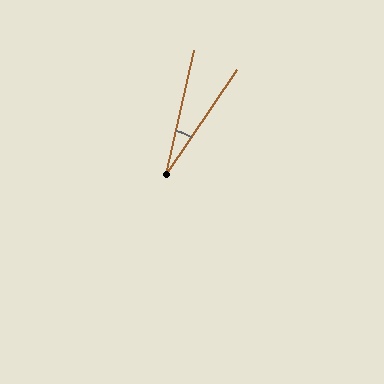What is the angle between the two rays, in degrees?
Approximately 22 degrees.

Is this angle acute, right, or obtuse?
It is acute.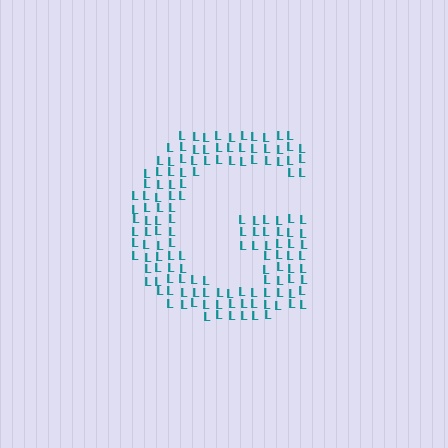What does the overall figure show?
The overall figure shows the letter G.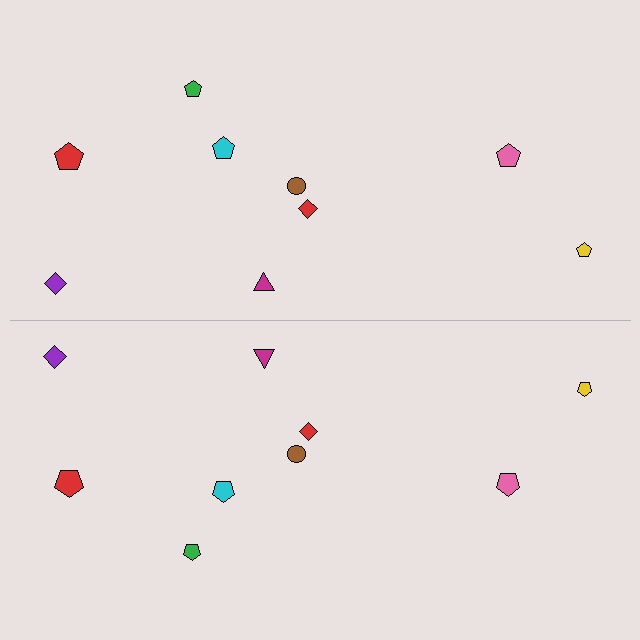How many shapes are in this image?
There are 18 shapes in this image.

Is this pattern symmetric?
Yes, this pattern has bilateral (reflection) symmetry.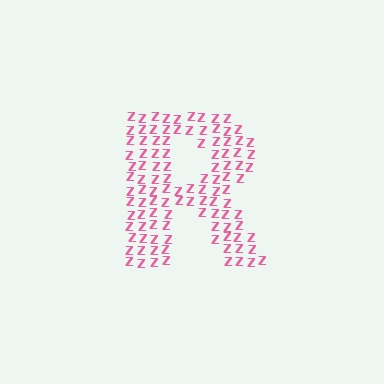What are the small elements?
The small elements are letter Z's.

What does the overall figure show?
The overall figure shows the letter R.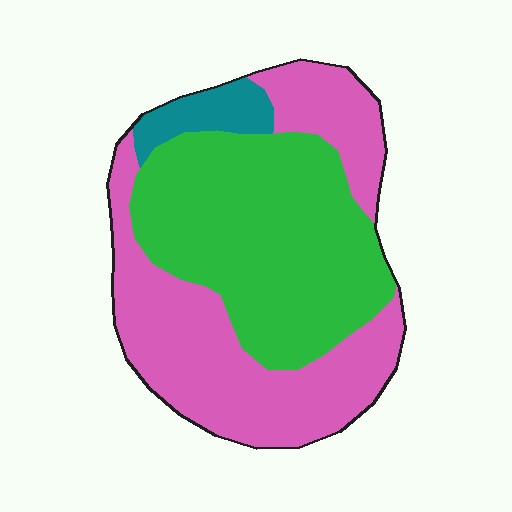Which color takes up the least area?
Teal, at roughly 5%.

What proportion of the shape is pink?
Pink takes up about one half (1/2) of the shape.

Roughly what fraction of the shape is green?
Green takes up about one half (1/2) of the shape.